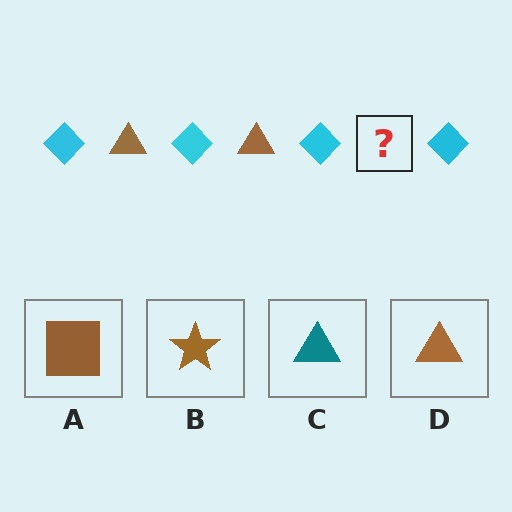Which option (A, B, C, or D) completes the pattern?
D.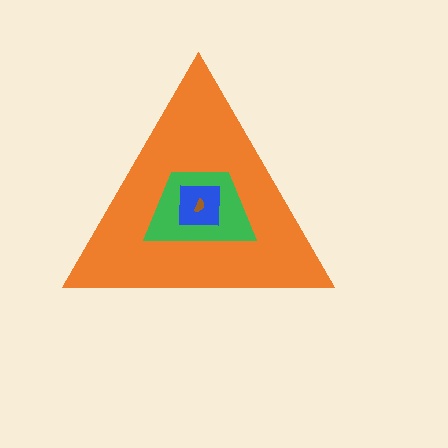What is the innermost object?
The brown semicircle.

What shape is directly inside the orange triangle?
The green trapezoid.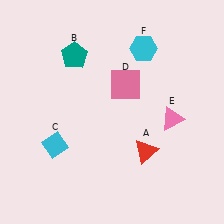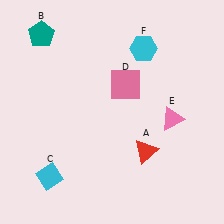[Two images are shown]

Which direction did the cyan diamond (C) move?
The cyan diamond (C) moved down.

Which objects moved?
The objects that moved are: the teal pentagon (B), the cyan diamond (C).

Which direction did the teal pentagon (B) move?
The teal pentagon (B) moved left.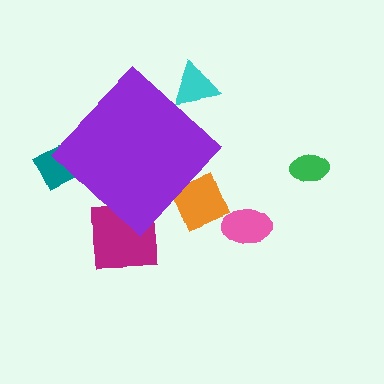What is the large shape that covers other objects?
A purple diamond.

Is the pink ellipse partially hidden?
No, the pink ellipse is fully visible.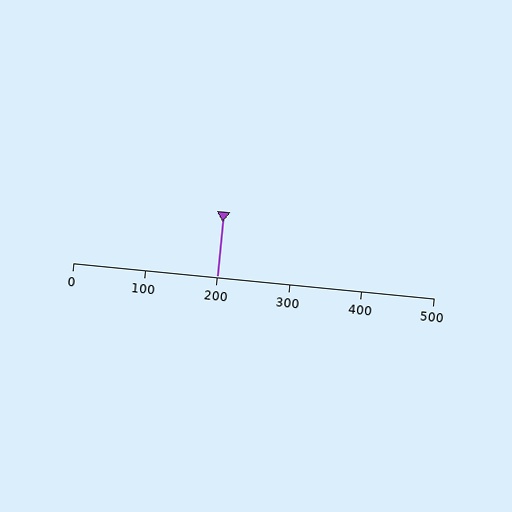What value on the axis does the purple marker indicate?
The marker indicates approximately 200.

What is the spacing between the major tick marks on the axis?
The major ticks are spaced 100 apart.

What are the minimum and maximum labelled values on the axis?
The axis runs from 0 to 500.